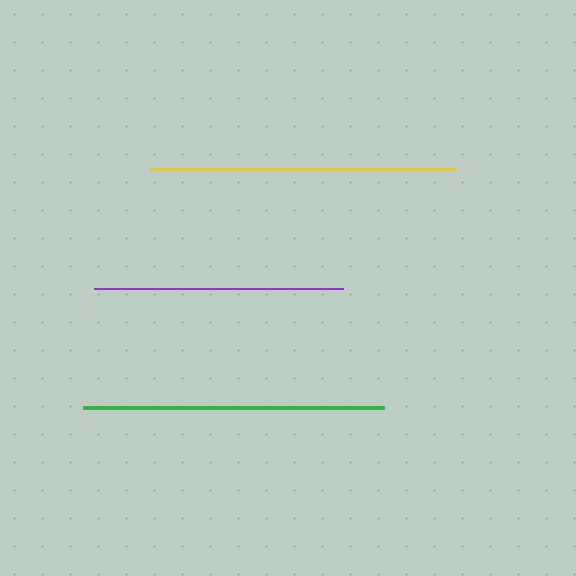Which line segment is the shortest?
The purple line is the shortest at approximately 249 pixels.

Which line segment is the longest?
The yellow line is the longest at approximately 305 pixels.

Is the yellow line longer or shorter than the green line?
The yellow line is longer than the green line.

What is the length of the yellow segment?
The yellow segment is approximately 305 pixels long.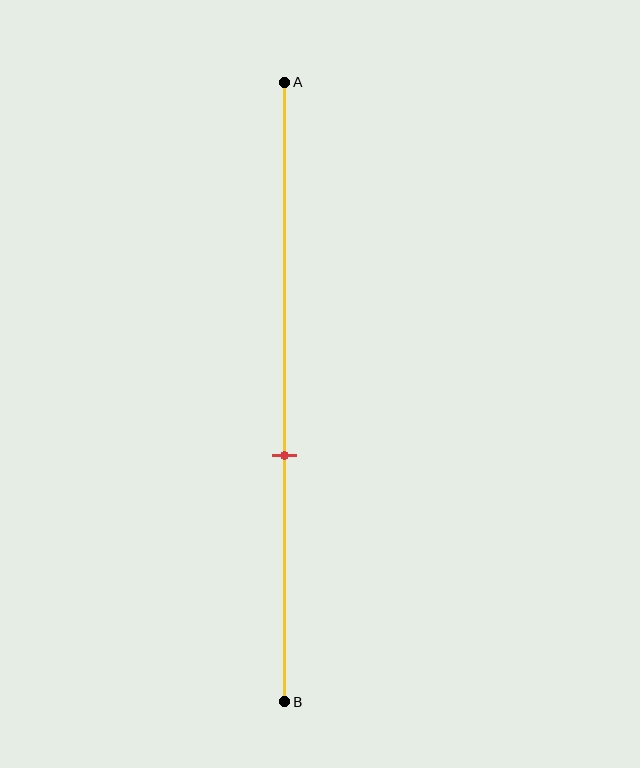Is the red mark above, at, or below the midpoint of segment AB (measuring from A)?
The red mark is below the midpoint of segment AB.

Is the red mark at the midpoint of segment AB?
No, the mark is at about 60% from A, not at the 50% midpoint.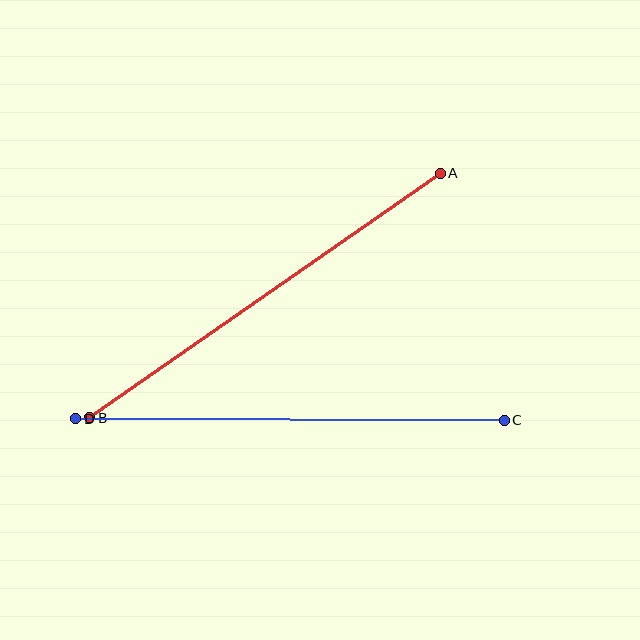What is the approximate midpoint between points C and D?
The midpoint is at approximately (290, 419) pixels.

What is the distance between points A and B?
The distance is approximately 428 pixels.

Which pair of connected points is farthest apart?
Points C and D are farthest apart.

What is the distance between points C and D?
The distance is approximately 428 pixels.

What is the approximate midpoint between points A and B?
The midpoint is at approximately (265, 295) pixels.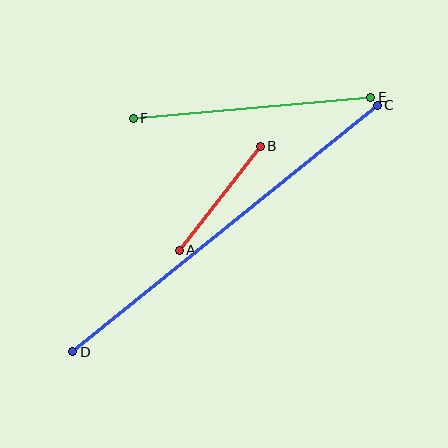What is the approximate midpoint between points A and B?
The midpoint is at approximately (220, 198) pixels.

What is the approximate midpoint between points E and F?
The midpoint is at approximately (252, 108) pixels.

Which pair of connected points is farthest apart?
Points C and D are farthest apart.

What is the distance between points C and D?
The distance is approximately 392 pixels.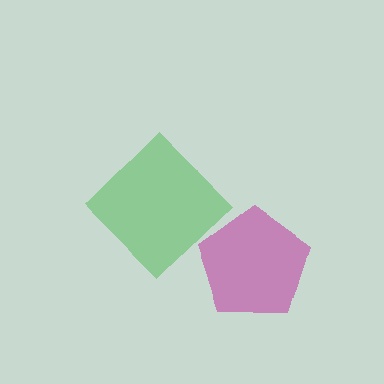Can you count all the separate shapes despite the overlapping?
Yes, there are 2 separate shapes.